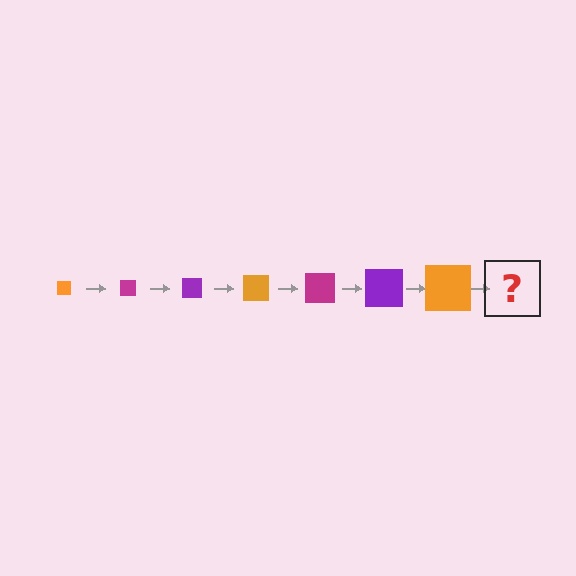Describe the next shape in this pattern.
It should be a magenta square, larger than the previous one.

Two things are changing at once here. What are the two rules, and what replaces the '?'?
The two rules are that the square grows larger each step and the color cycles through orange, magenta, and purple. The '?' should be a magenta square, larger than the previous one.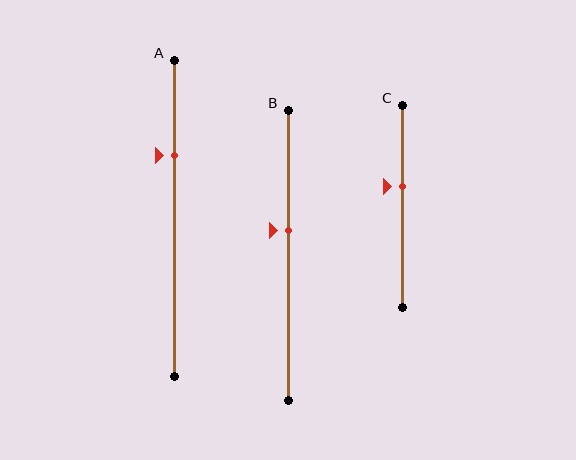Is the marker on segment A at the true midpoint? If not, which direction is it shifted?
No, the marker on segment A is shifted upward by about 20% of the segment length.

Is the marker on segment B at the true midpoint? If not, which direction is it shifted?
No, the marker on segment B is shifted upward by about 9% of the segment length.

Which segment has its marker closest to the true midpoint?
Segment B has its marker closest to the true midpoint.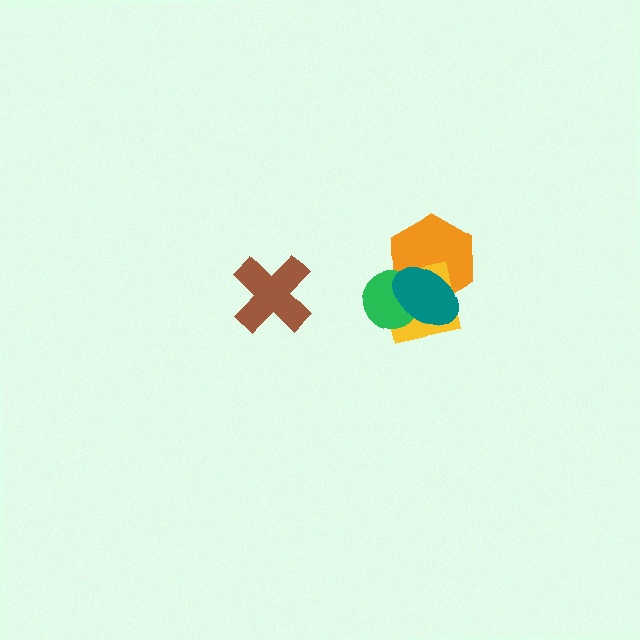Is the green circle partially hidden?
Yes, it is partially covered by another shape.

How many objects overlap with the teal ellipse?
3 objects overlap with the teal ellipse.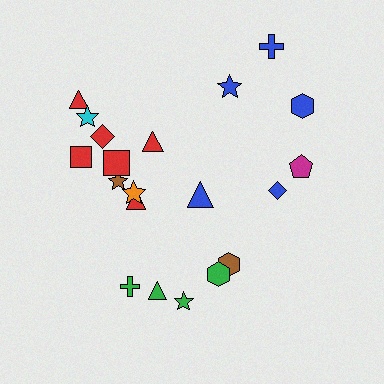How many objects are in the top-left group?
There are 8 objects.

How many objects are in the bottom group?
There are 6 objects.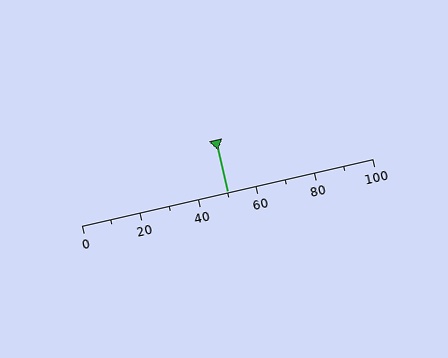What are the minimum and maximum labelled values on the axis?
The axis runs from 0 to 100.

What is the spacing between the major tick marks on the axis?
The major ticks are spaced 20 apart.